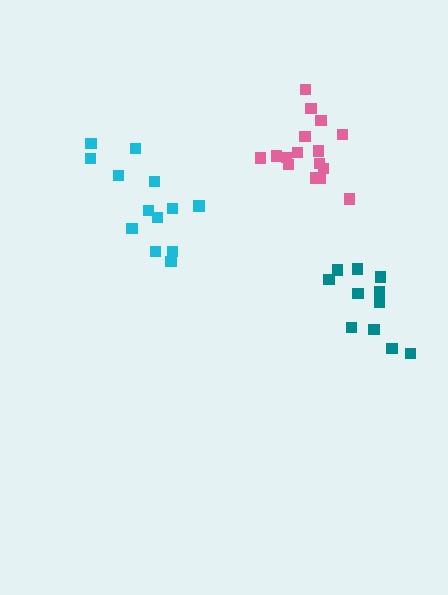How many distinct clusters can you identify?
There are 3 distinct clusters.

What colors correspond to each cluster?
The clusters are colored: cyan, pink, teal.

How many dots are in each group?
Group 1: 13 dots, Group 2: 16 dots, Group 3: 11 dots (40 total).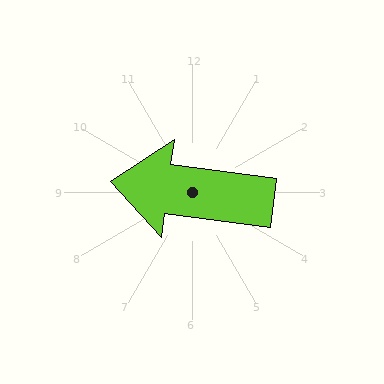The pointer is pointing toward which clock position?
Roughly 9 o'clock.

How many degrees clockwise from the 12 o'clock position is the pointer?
Approximately 278 degrees.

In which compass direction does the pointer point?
West.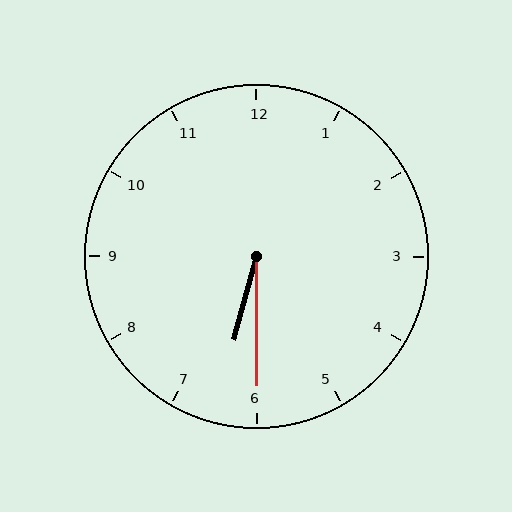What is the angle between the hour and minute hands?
Approximately 15 degrees.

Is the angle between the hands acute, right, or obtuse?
It is acute.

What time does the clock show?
6:30.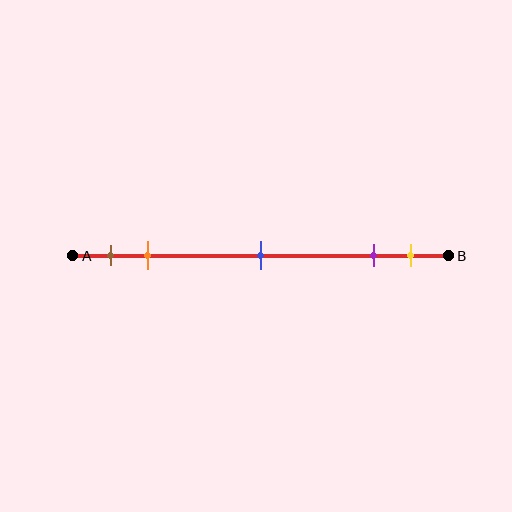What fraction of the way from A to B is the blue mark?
The blue mark is approximately 50% (0.5) of the way from A to B.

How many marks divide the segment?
There are 5 marks dividing the segment.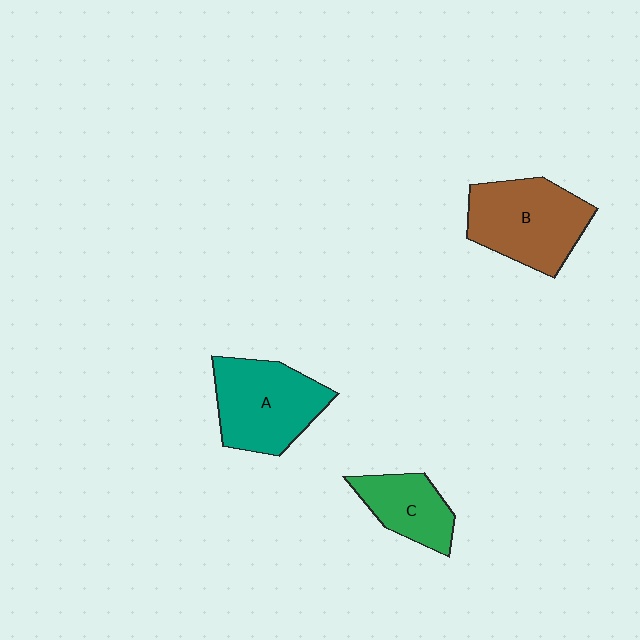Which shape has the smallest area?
Shape C (green).